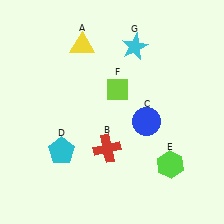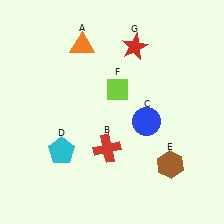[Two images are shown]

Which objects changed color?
A changed from yellow to orange. E changed from lime to brown. G changed from cyan to red.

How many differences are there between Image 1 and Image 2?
There are 3 differences between the two images.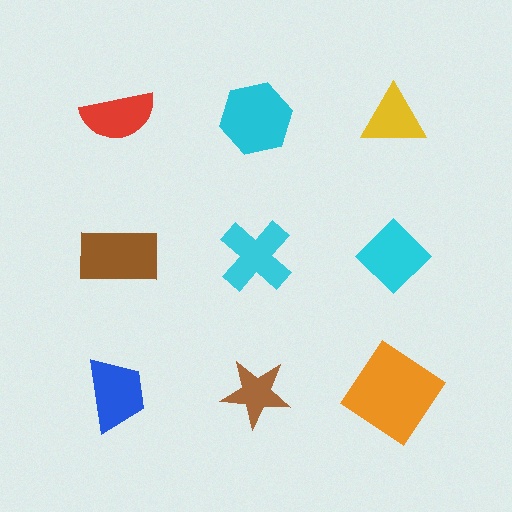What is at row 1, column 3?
A yellow triangle.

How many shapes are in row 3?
3 shapes.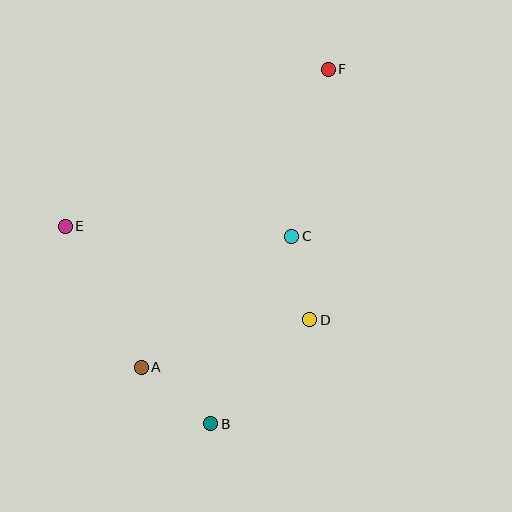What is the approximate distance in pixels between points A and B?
The distance between A and B is approximately 89 pixels.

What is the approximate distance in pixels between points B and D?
The distance between B and D is approximately 143 pixels.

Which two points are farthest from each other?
Points B and F are farthest from each other.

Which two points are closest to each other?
Points C and D are closest to each other.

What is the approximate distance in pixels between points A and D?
The distance between A and D is approximately 175 pixels.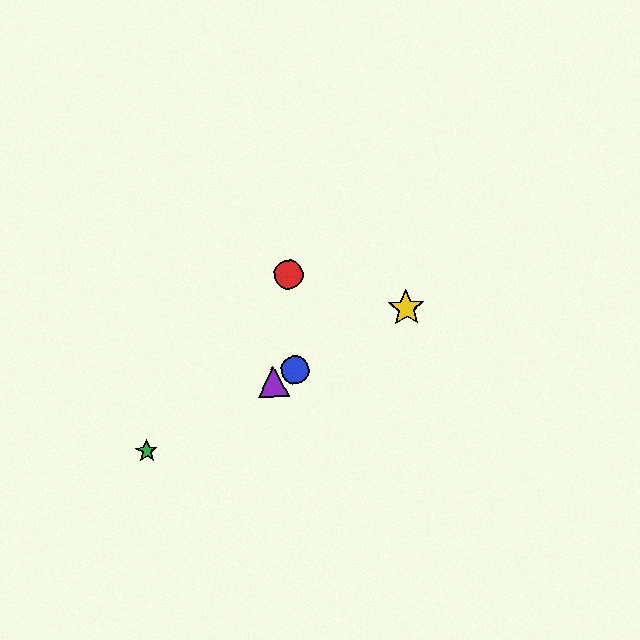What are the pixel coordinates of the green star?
The green star is at (147, 451).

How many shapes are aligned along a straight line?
4 shapes (the blue circle, the green star, the yellow star, the purple triangle) are aligned along a straight line.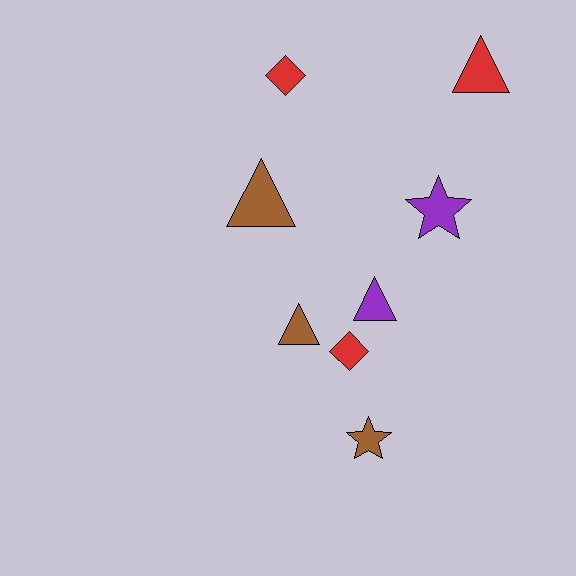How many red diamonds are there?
There are 2 red diamonds.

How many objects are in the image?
There are 8 objects.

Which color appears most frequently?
Red, with 3 objects.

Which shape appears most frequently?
Triangle, with 4 objects.